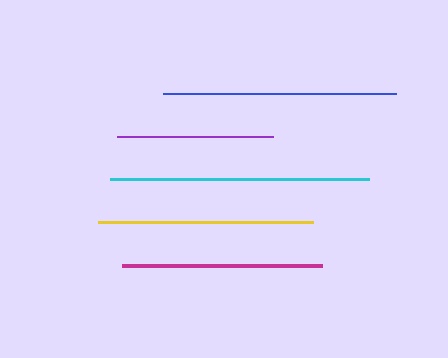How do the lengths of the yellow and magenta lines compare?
The yellow and magenta lines are approximately the same length.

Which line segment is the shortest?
The purple line is the shortest at approximately 156 pixels.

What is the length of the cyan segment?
The cyan segment is approximately 259 pixels long.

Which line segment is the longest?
The cyan line is the longest at approximately 259 pixels.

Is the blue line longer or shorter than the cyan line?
The cyan line is longer than the blue line.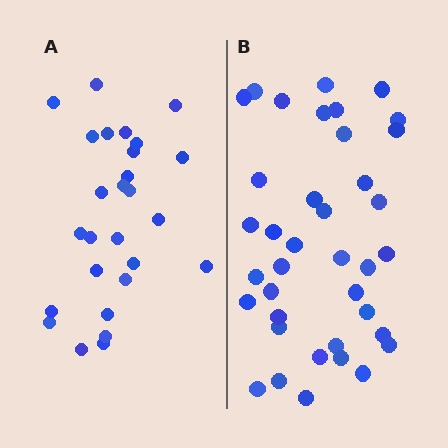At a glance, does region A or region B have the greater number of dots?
Region B (the right region) has more dots.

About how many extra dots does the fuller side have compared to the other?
Region B has roughly 12 or so more dots than region A.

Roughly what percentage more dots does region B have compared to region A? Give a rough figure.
About 40% more.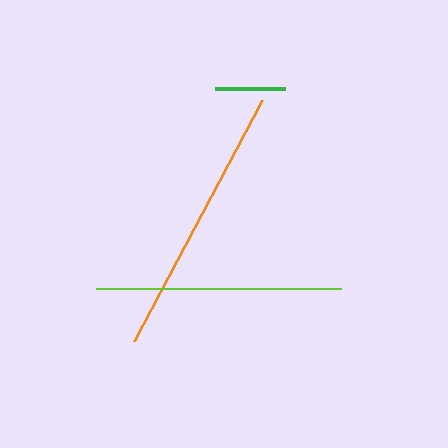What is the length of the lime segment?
The lime segment is approximately 245 pixels long.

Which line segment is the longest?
The orange line is the longest at approximately 272 pixels.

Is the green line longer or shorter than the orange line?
The orange line is longer than the green line.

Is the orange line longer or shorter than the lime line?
The orange line is longer than the lime line.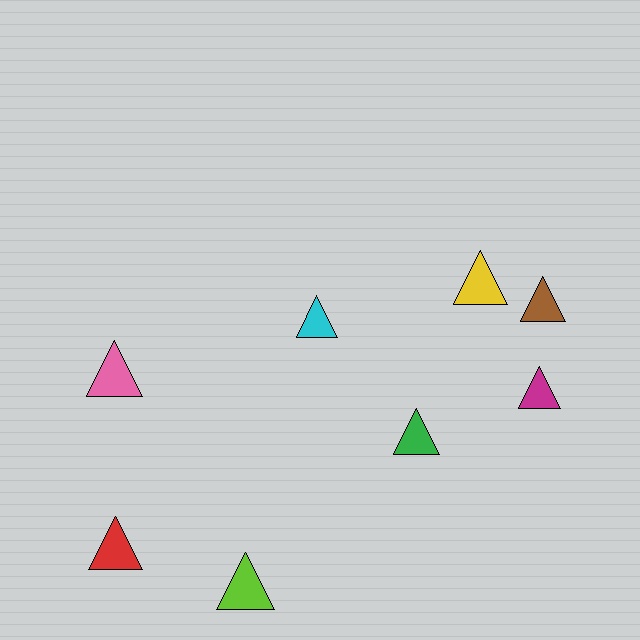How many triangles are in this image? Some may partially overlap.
There are 8 triangles.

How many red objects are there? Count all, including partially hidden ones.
There is 1 red object.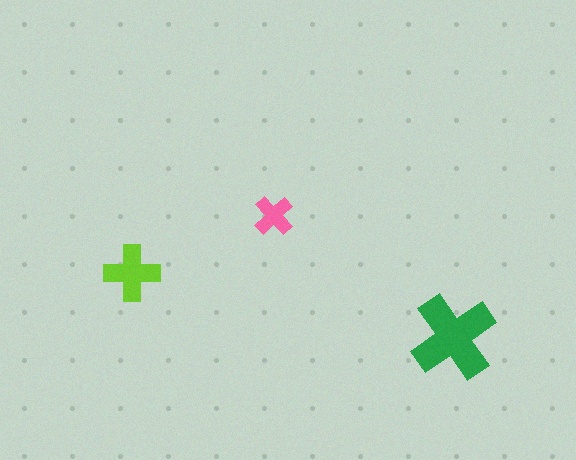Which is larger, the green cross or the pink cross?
The green one.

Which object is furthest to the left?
The lime cross is leftmost.